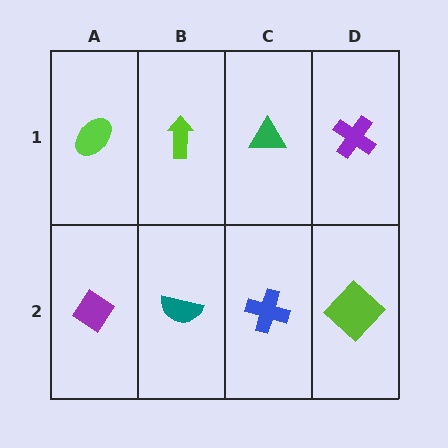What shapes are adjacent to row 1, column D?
A lime diamond (row 2, column D), a green triangle (row 1, column C).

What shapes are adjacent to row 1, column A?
A purple diamond (row 2, column A), a lime arrow (row 1, column B).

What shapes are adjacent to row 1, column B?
A teal semicircle (row 2, column B), a lime ellipse (row 1, column A), a green triangle (row 1, column C).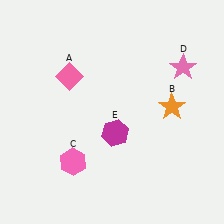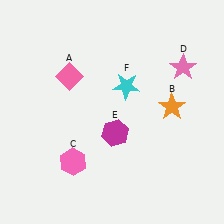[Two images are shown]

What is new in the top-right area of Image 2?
A cyan star (F) was added in the top-right area of Image 2.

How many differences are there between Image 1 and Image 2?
There is 1 difference between the two images.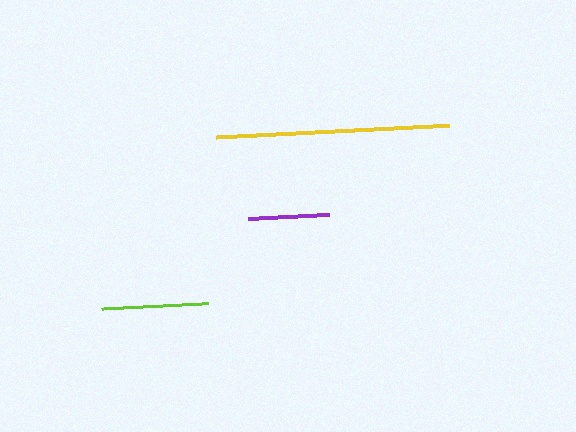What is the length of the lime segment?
The lime segment is approximately 106 pixels long.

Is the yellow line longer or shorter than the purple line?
The yellow line is longer than the purple line.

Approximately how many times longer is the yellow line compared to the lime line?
The yellow line is approximately 2.2 times the length of the lime line.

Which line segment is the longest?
The yellow line is the longest at approximately 233 pixels.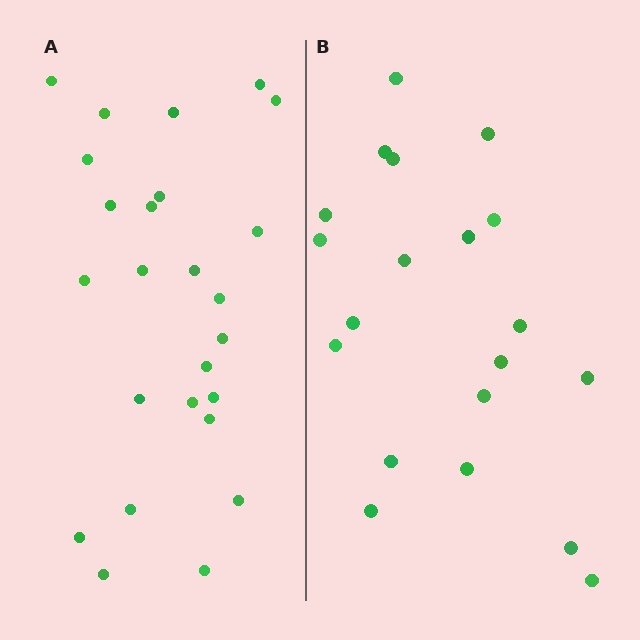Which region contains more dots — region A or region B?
Region A (the left region) has more dots.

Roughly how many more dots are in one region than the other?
Region A has about 5 more dots than region B.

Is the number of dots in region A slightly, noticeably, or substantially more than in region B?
Region A has noticeably more, but not dramatically so. The ratio is roughly 1.2 to 1.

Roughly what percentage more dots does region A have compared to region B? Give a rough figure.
About 25% more.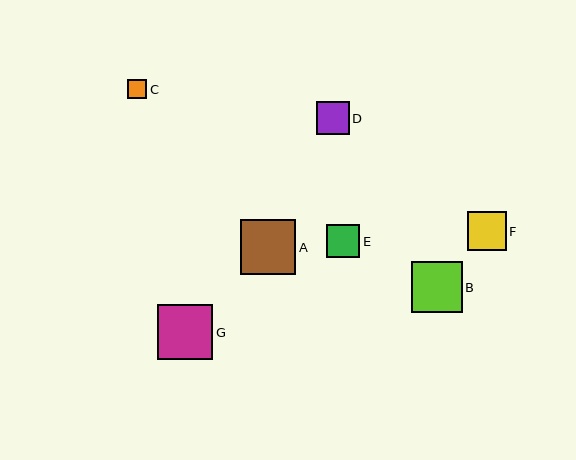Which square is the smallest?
Square C is the smallest with a size of approximately 19 pixels.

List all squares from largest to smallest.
From largest to smallest: A, G, B, F, E, D, C.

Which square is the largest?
Square A is the largest with a size of approximately 55 pixels.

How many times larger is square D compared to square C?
Square D is approximately 1.7 times the size of square C.